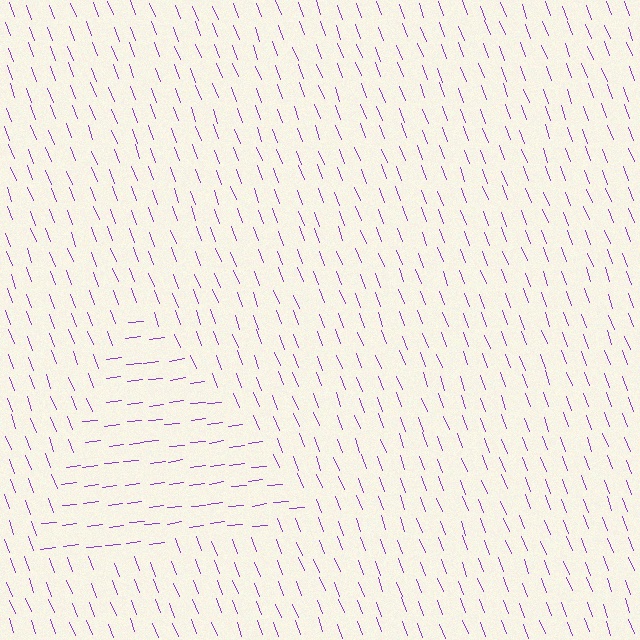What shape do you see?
I see a triangle.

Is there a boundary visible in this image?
Yes, there is a texture boundary formed by a change in line orientation.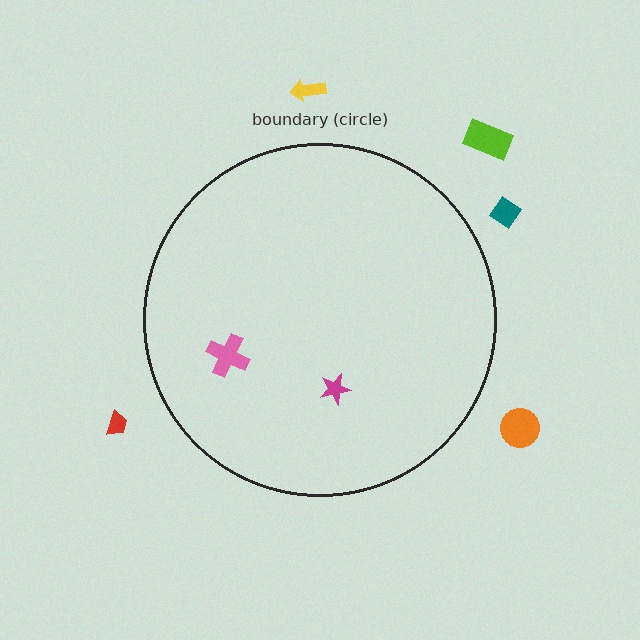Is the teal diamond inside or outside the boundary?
Outside.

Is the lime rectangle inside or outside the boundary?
Outside.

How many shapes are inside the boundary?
2 inside, 5 outside.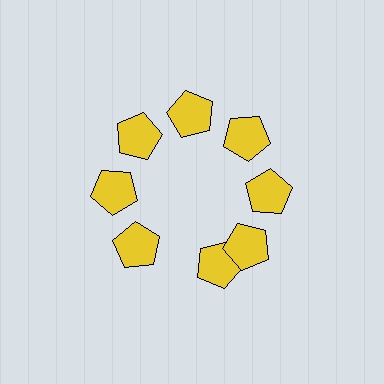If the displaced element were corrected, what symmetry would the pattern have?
It would have 8-fold rotational symmetry — the pattern would map onto itself every 45 degrees.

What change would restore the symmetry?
The symmetry would be restored by rotating it back into even spacing with its neighbors so that all 8 pentagons sit at equal angles and equal distance from the center.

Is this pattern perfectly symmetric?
No. The 8 yellow pentagons are arranged in a ring, but one element near the 6 o'clock position is rotated out of alignment along the ring, breaking the 8-fold rotational symmetry.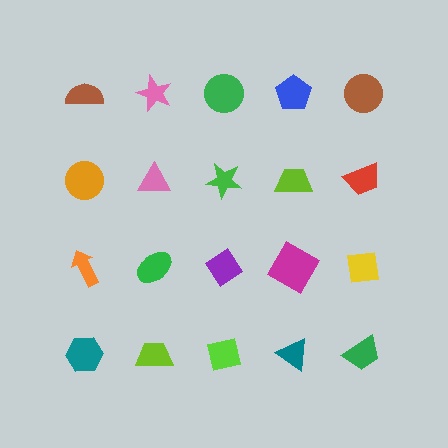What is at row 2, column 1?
An orange circle.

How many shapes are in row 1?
5 shapes.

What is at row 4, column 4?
A teal triangle.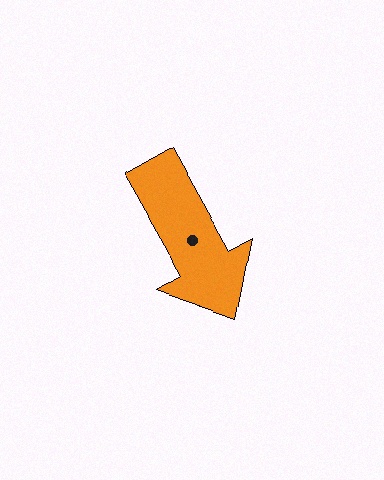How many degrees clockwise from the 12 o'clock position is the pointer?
Approximately 151 degrees.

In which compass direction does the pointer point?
Southeast.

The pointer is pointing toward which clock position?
Roughly 5 o'clock.